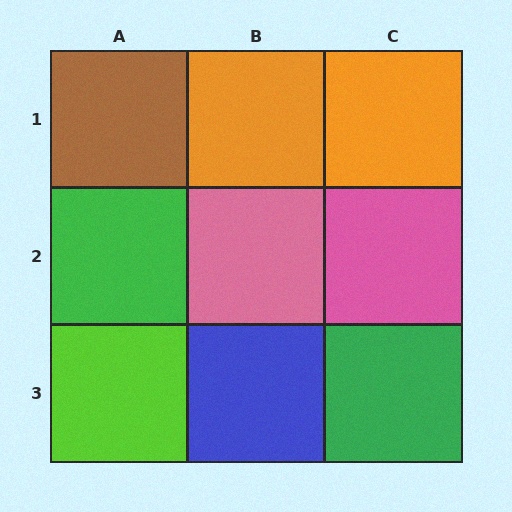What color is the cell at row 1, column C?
Orange.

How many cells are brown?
1 cell is brown.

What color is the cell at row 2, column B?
Pink.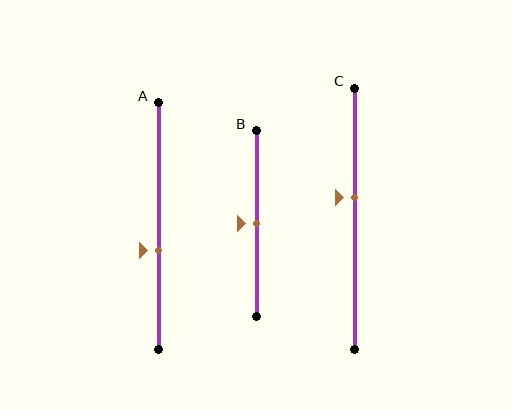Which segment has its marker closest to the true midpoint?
Segment B has its marker closest to the true midpoint.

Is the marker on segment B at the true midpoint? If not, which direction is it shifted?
Yes, the marker on segment B is at the true midpoint.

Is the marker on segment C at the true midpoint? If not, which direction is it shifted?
No, the marker on segment C is shifted upward by about 8% of the segment length.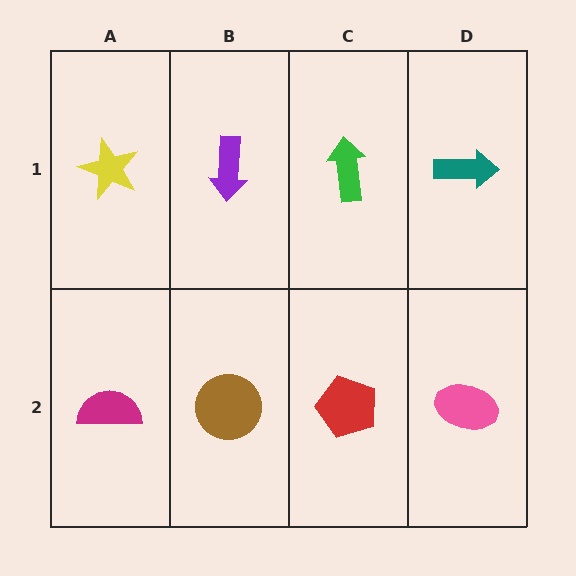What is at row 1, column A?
A yellow star.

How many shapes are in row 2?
4 shapes.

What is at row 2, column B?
A brown circle.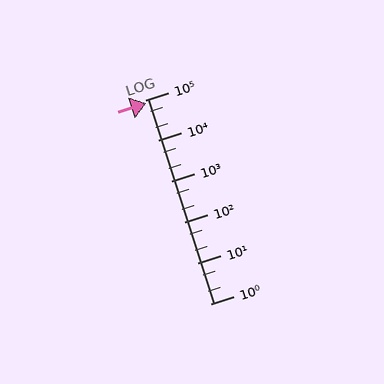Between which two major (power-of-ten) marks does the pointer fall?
The pointer is between 10000 and 100000.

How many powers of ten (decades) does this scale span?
The scale spans 5 decades, from 1 to 100000.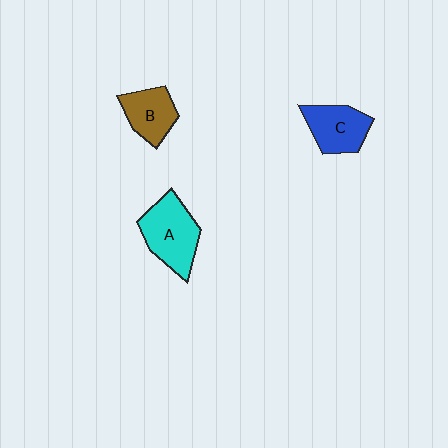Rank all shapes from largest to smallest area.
From largest to smallest: A (cyan), C (blue), B (brown).